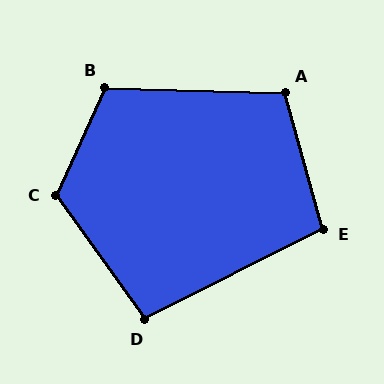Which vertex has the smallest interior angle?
D, at approximately 99 degrees.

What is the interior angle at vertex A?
Approximately 107 degrees (obtuse).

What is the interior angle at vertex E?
Approximately 101 degrees (obtuse).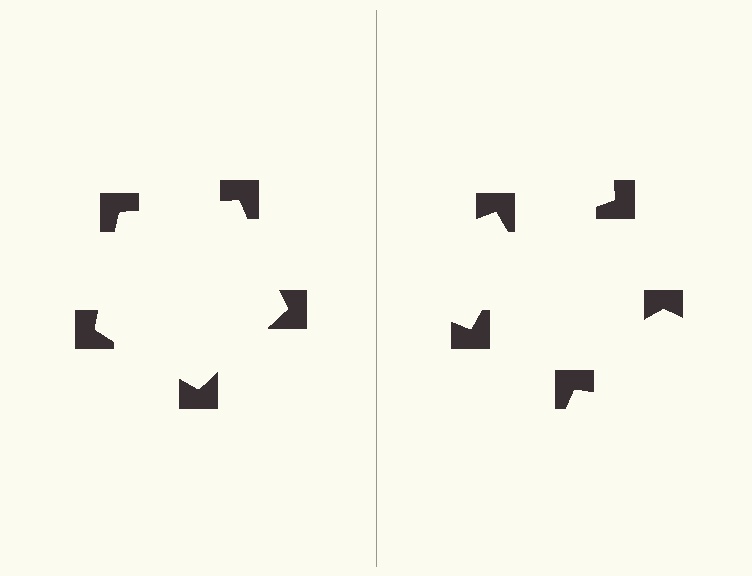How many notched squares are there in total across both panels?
10 — 5 on each side.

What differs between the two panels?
The notched squares are positioned identically on both sides; only the wedge orientations differ. On the left they align to a pentagon; on the right they are misaligned.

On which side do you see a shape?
An illusory pentagon appears on the left side. On the right side the wedge cuts are rotated, so no coherent shape forms.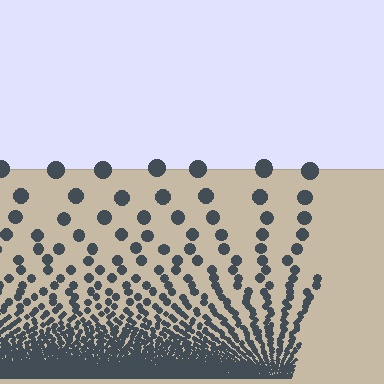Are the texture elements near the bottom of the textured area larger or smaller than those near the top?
Smaller. The gradient is inverted — elements near the bottom are smaller and denser.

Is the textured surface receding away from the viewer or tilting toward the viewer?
The surface appears to tilt toward the viewer. Texture elements get larger and sparser toward the top.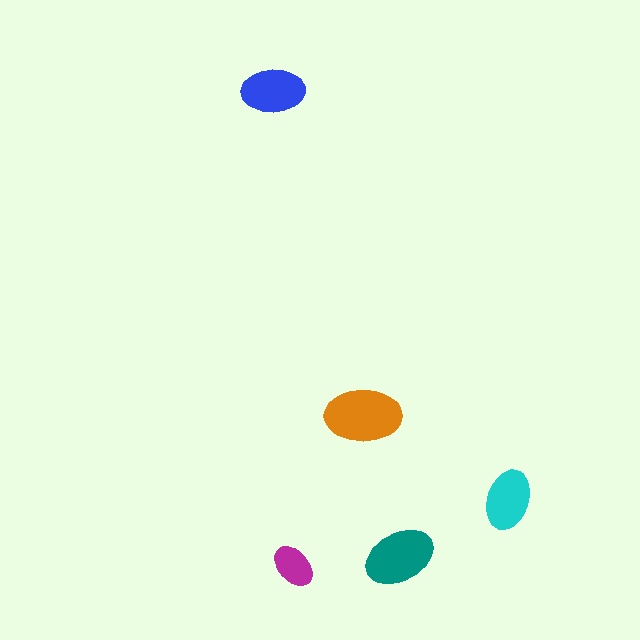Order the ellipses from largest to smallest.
the orange one, the teal one, the blue one, the cyan one, the magenta one.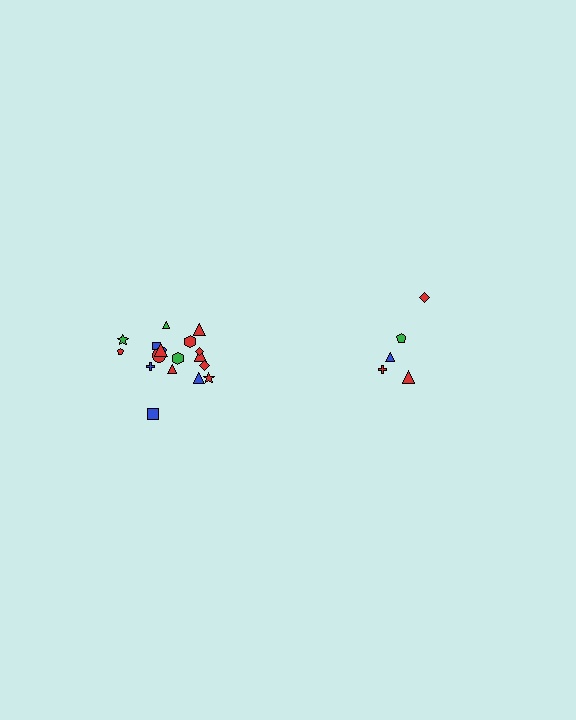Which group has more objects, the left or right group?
The left group.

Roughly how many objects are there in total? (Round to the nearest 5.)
Roughly 25 objects in total.